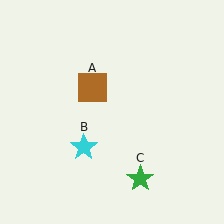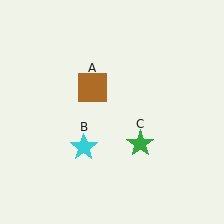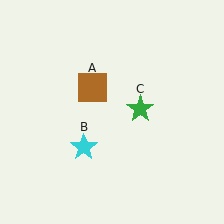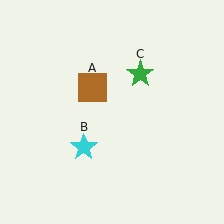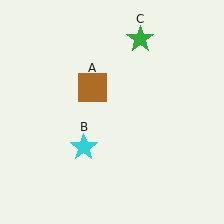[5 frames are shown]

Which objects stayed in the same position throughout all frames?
Brown square (object A) and cyan star (object B) remained stationary.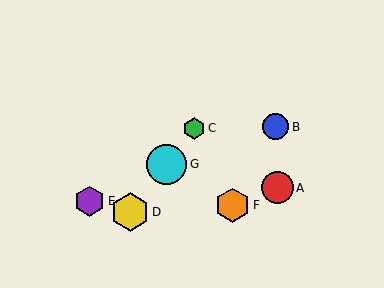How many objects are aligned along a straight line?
3 objects (C, D, G) are aligned along a straight line.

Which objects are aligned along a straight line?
Objects C, D, G are aligned along a straight line.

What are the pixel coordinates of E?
Object E is at (90, 201).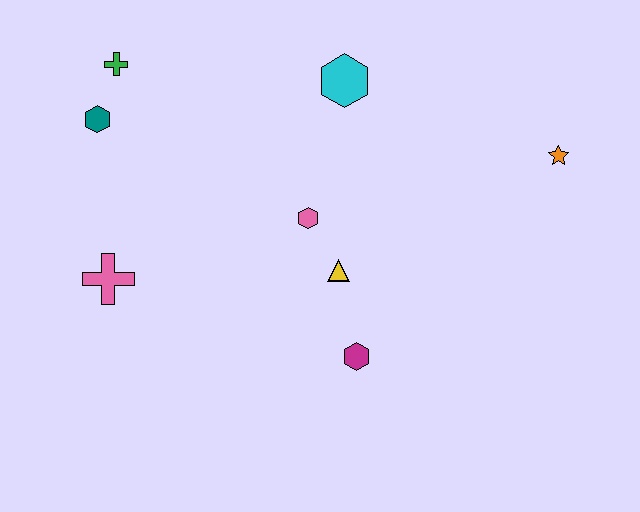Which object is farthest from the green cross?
The orange star is farthest from the green cross.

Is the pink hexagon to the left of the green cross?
No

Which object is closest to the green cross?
The teal hexagon is closest to the green cross.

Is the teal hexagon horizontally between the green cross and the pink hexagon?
No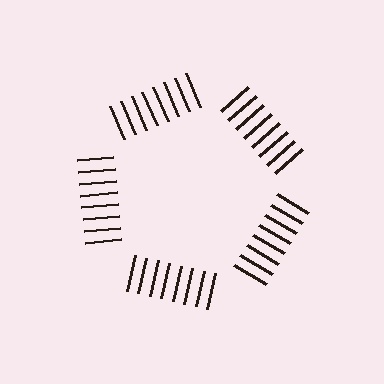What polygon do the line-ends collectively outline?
An illusory pentagon — the line segments terminate on its edges but no continuous stroke is drawn.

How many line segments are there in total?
40 — 8 along each of the 5 edges.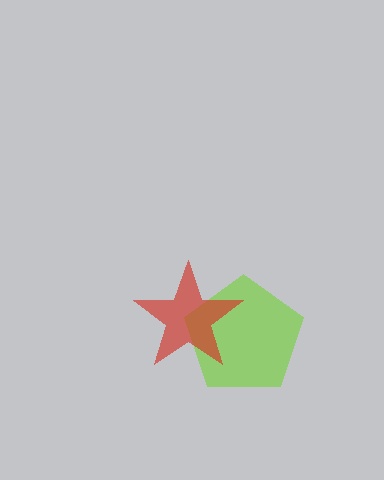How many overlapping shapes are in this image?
There are 2 overlapping shapes in the image.